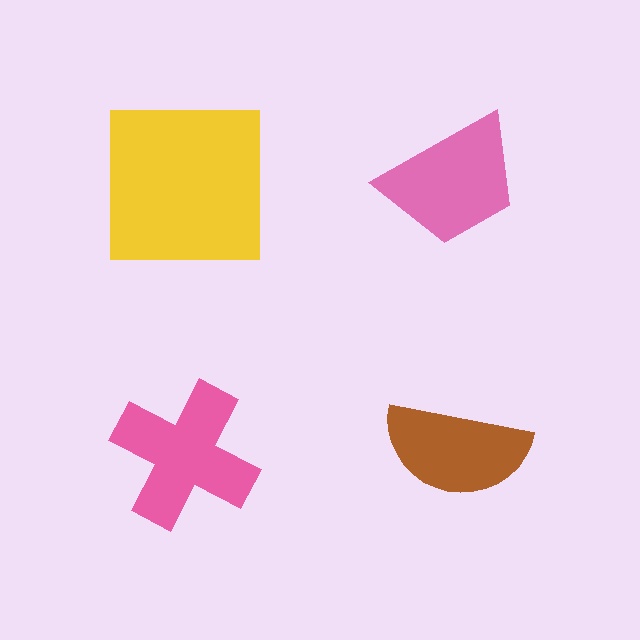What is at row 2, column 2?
A brown semicircle.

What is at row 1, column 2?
A pink trapezoid.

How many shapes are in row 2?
2 shapes.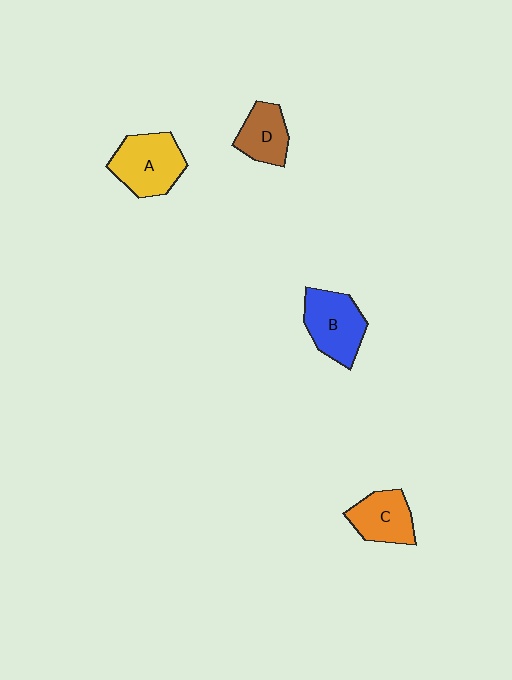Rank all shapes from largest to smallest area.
From largest to smallest: A (yellow), B (blue), C (orange), D (brown).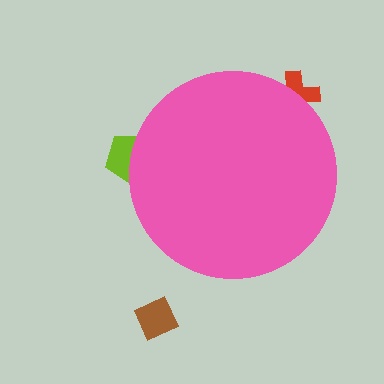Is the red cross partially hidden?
Yes, the red cross is partially hidden behind the pink circle.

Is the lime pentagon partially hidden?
Yes, the lime pentagon is partially hidden behind the pink circle.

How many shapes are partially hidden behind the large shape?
2 shapes are partially hidden.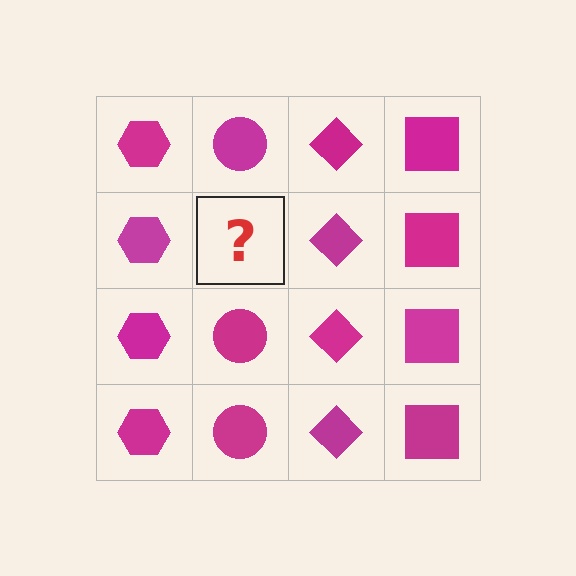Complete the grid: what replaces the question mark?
The question mark should be replaced with a magenta circle.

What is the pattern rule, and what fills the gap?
The rule is that each column has a consistent shape. The gap should be filled with a magenta circle.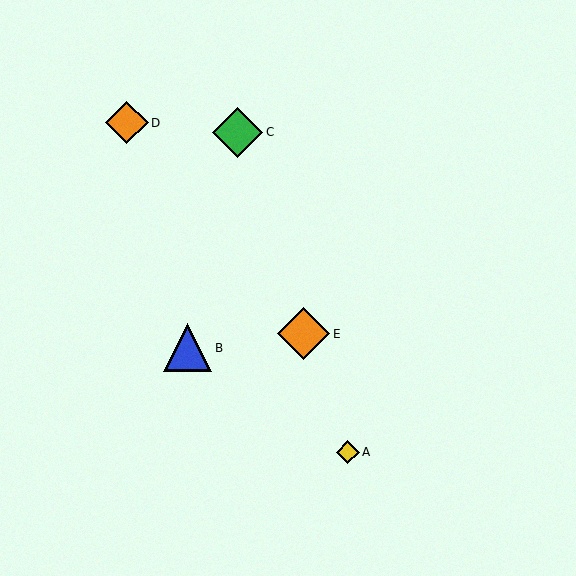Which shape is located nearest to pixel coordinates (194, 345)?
The blue triangle (labeled B) at (188, 348) is nearest to that location.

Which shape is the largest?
The orange diamond (labeled E) is the largest.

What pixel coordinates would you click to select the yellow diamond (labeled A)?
Click at (348, 452) to select the yellow diamond A.